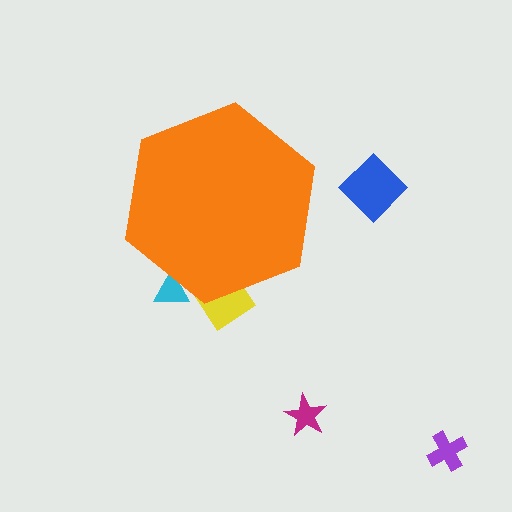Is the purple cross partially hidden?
No, the purple cross is fully visible.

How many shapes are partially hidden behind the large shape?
2 shapes are partially hidden.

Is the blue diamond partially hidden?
No, the blue diamond is fully visible.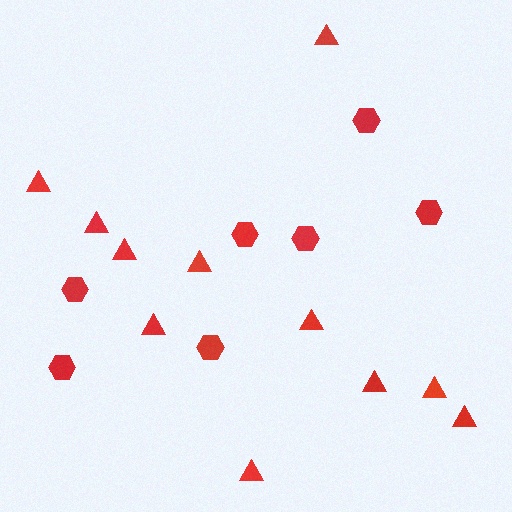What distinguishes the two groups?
There are 2 groups: one group of triangles (11) and one group of hexagons (7).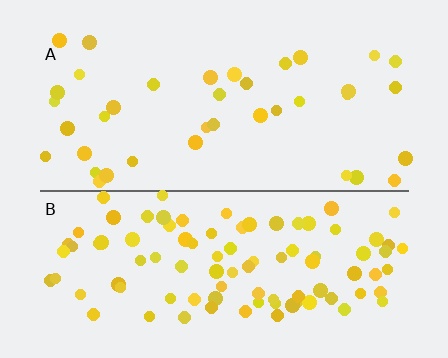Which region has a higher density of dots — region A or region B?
B (the bottom).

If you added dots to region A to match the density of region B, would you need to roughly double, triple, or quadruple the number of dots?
Approximately triple.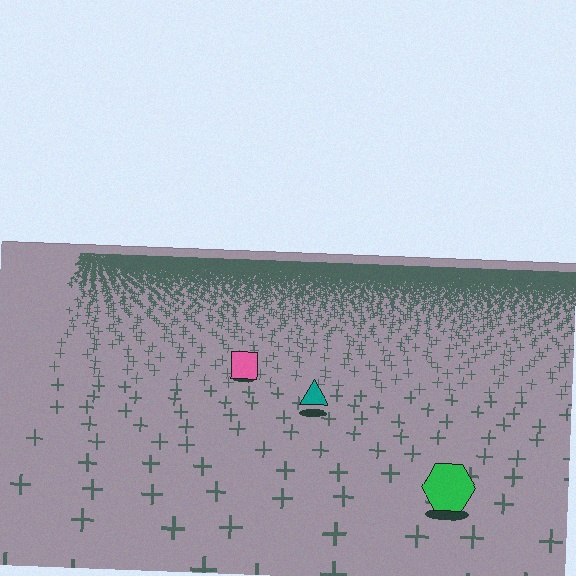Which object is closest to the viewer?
The green hexagon is closest. The texture marks near it are larger and more spread out.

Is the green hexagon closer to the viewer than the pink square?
Yes. The green hexagon is closer — you can tell from the texture gradient: the ground texture is coarser near it.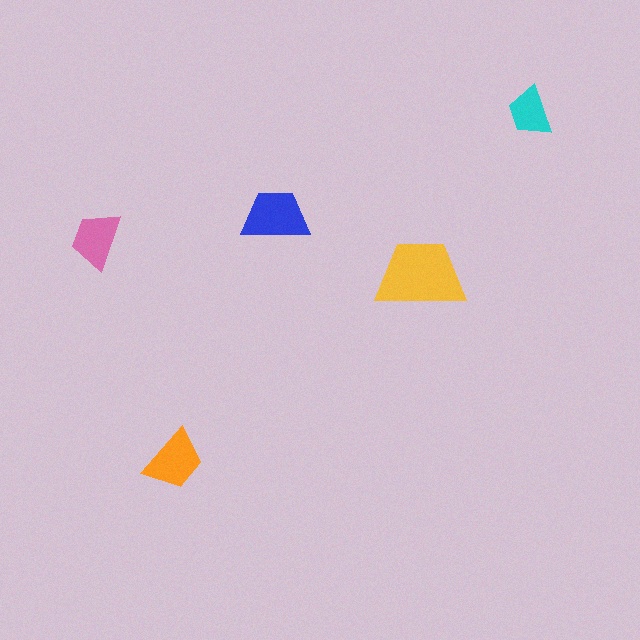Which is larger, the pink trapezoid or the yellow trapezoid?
The yellow one.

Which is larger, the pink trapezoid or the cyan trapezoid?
The pink one.